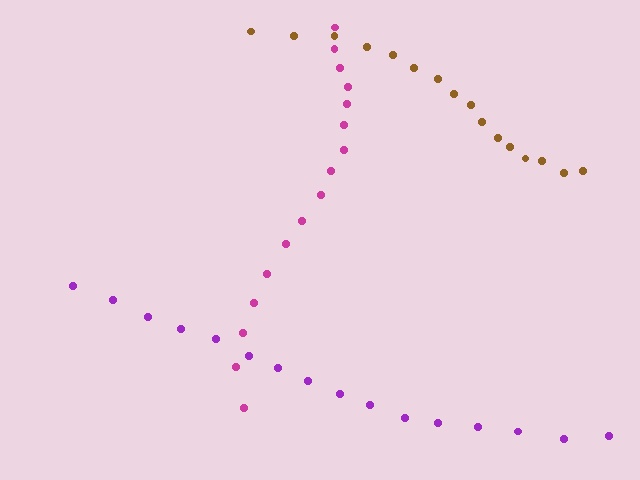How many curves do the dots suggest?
There are 3 distinct paths.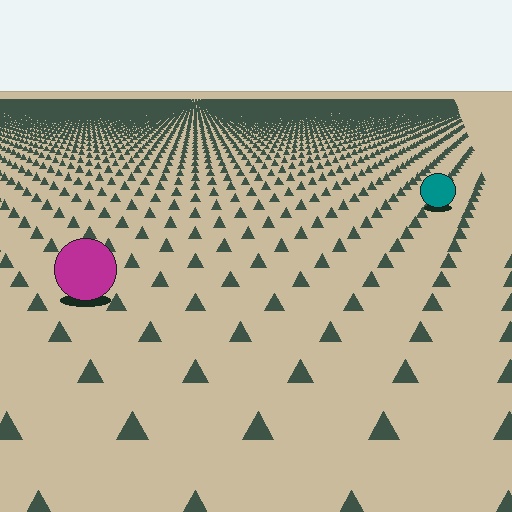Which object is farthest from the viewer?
The teal circle is farthest from the viewer. It appears smaller and the ground texture around it is denser.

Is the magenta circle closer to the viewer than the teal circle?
Yes. The magenta circle is closer — you can tell from the texture gradient: the ground texture is coarser near it.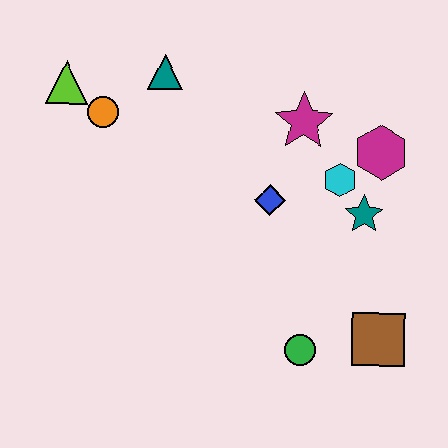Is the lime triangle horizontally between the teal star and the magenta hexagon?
No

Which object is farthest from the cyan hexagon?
The lime triangle is farthest from the cyan hexagon.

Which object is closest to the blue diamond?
The cyan hexagon is closest to the blue diamond.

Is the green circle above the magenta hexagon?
No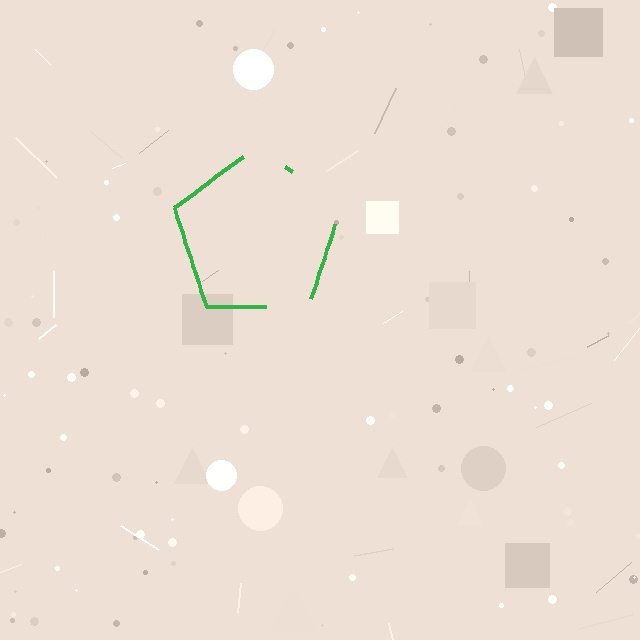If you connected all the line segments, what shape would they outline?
They would outline a pentagon.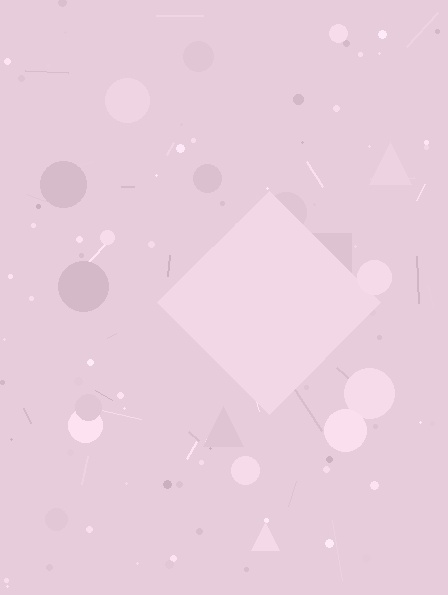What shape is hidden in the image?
A diamond is hidden in the image.